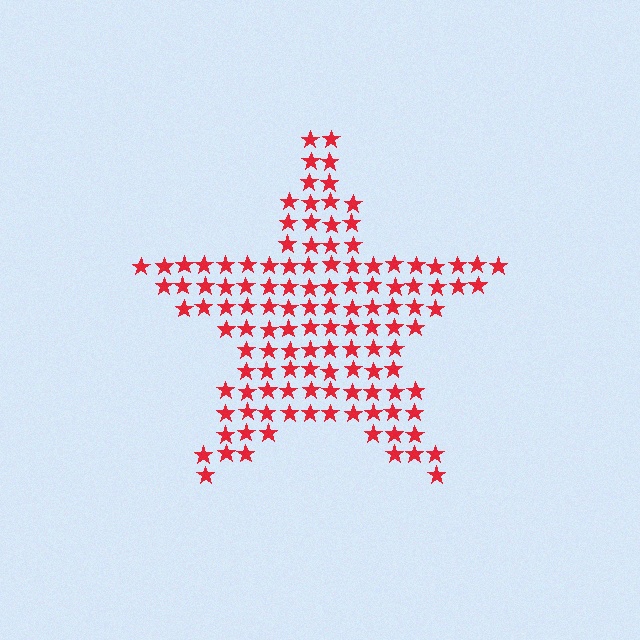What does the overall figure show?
The overall figure shows a star.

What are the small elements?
The small elements are stars.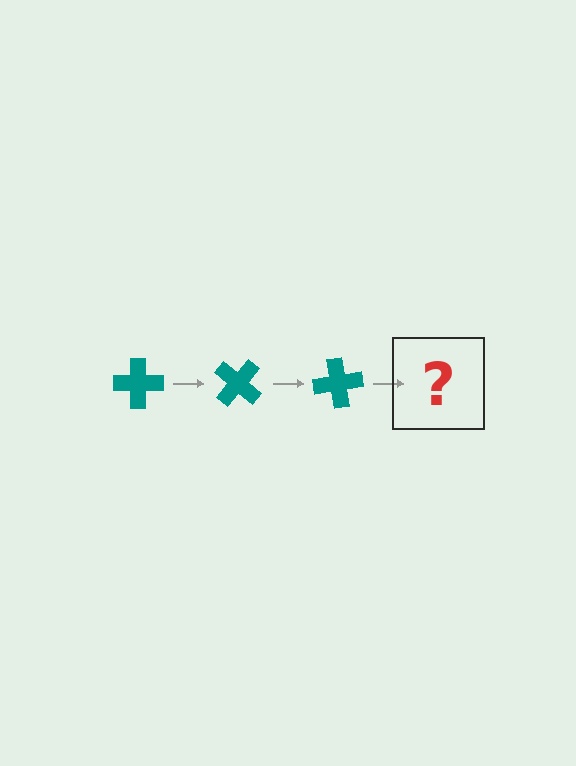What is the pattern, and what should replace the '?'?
The pattern is that the cross rotates 40 degrees each step. The '?' should be a teal cross rotated 120 degrees.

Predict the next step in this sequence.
The next step is a teal cross rotated 120 degrees.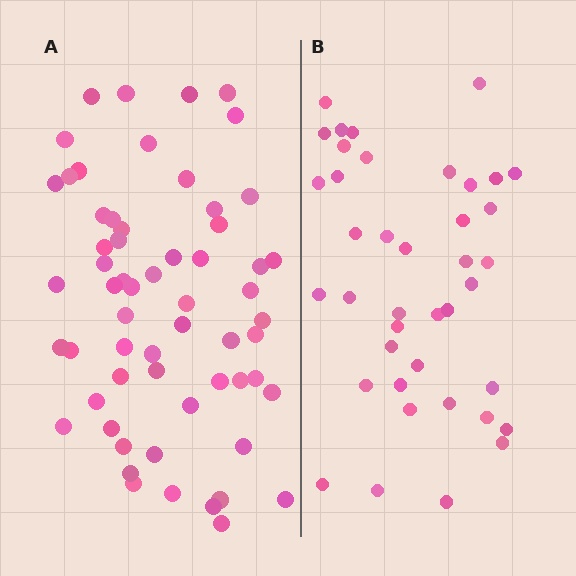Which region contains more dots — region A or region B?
Region A (the left region) has more dots.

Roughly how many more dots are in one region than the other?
Region A has approximately 20 more dots than region B.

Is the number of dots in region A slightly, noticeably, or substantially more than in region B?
Region A has substantially more. The ratio is roughly 1.5 to 1.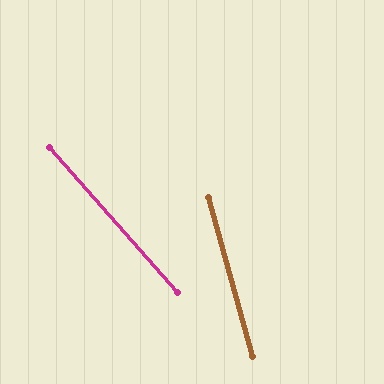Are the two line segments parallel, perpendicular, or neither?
Neither parallel nor perpendicular — they differ by about 26°.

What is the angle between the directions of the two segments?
Approximately 26 degrees.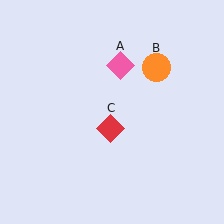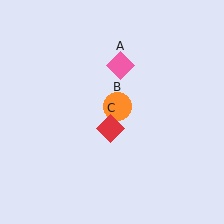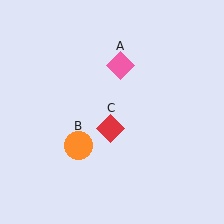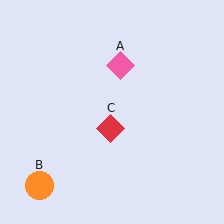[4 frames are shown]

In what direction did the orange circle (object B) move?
The orange circle (object B) moved down and to the left.